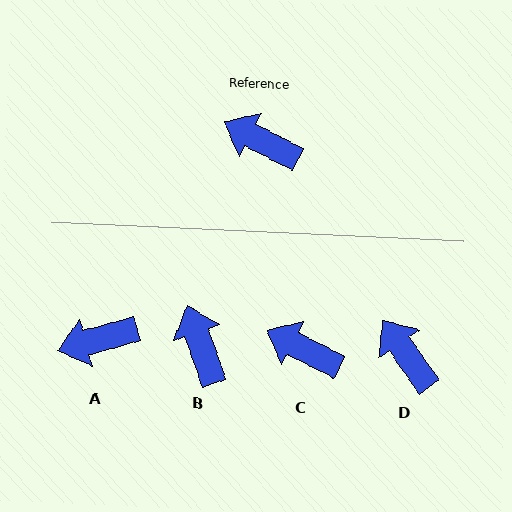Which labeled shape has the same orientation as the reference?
C.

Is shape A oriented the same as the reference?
No, it is off by about 42 degrees.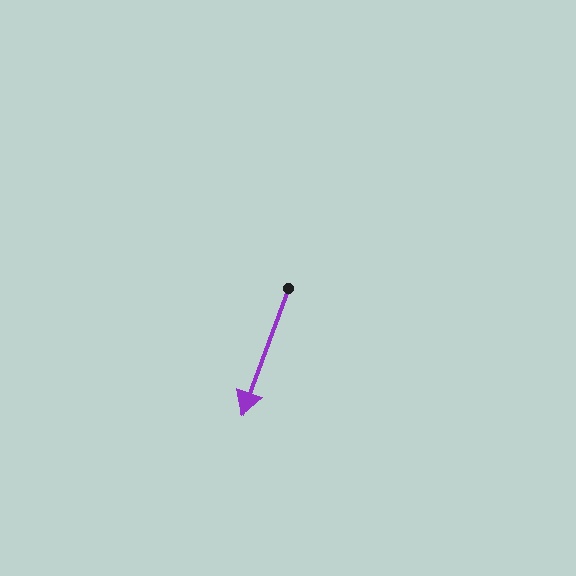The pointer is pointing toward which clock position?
Roughly 7 o'clock.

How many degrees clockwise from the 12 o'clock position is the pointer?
Approximately 200 degrees.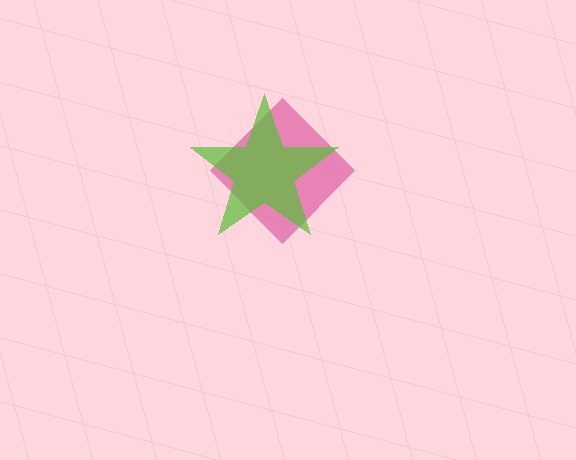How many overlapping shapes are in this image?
There are 2 overlapping shapes in the image.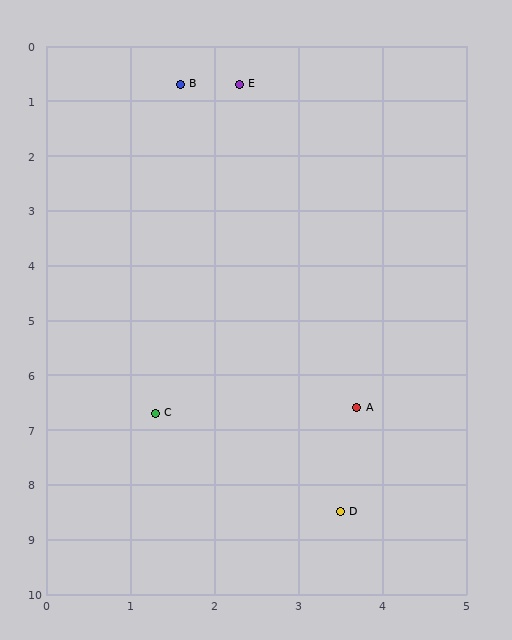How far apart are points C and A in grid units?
Points C and A are about 2.4 grid units apart.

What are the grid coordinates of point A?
Point A is at approximately (3.7, 6.6).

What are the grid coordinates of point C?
Point C is at approximately (1.3, 6.7).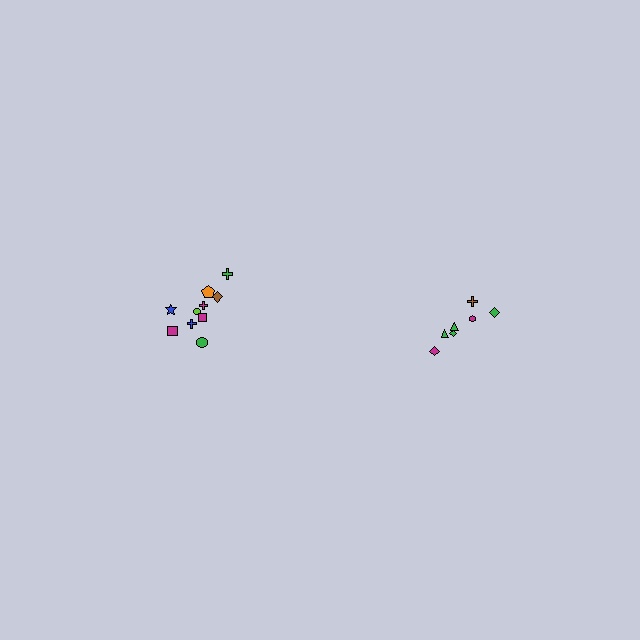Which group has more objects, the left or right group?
The left group.